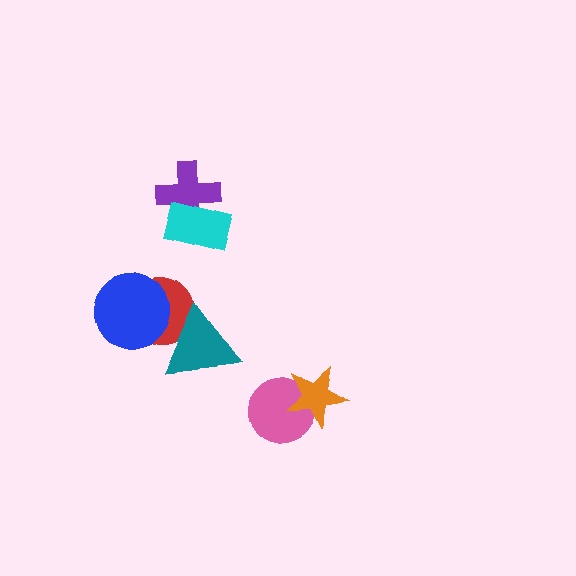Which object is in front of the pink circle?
The orange star is in front of the pink circle.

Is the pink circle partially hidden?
Yes, it is partially covered by another shape.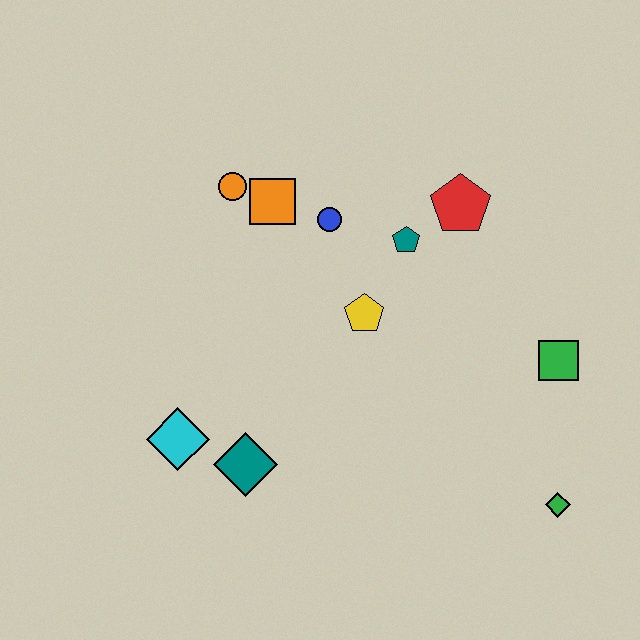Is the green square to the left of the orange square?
No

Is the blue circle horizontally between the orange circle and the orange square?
No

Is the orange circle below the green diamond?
No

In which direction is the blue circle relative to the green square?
The blue circle is to the left of the green square.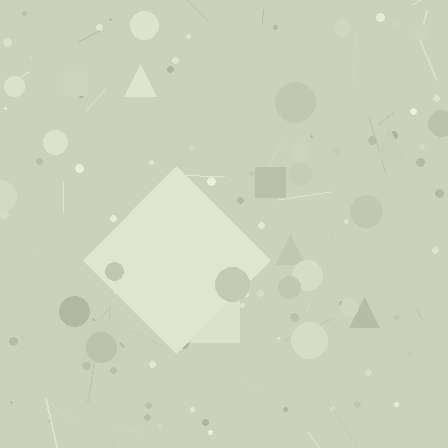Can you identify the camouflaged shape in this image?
The camouflaged shape is a diamond.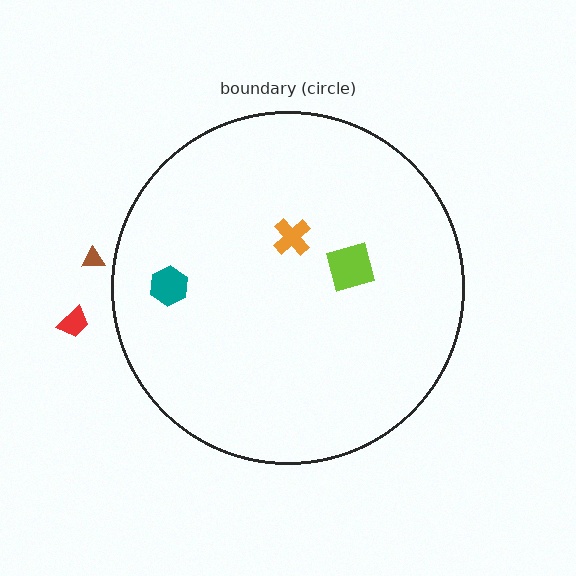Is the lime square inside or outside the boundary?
Inside.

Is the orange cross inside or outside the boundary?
Inside.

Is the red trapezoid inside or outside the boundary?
Outside.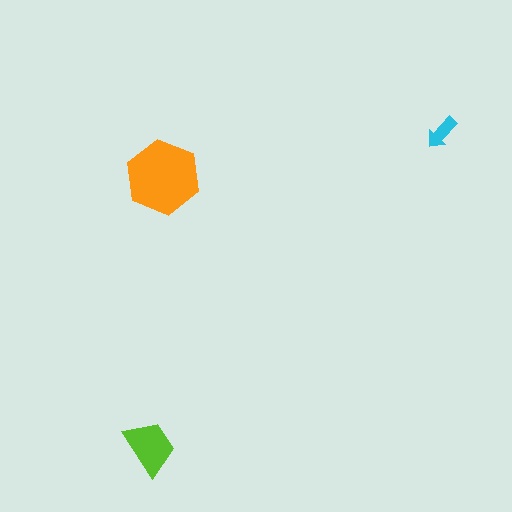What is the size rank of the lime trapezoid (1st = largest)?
2nd.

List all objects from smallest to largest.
The cyan arrow, the lime trapezoid, the orange hexagon.